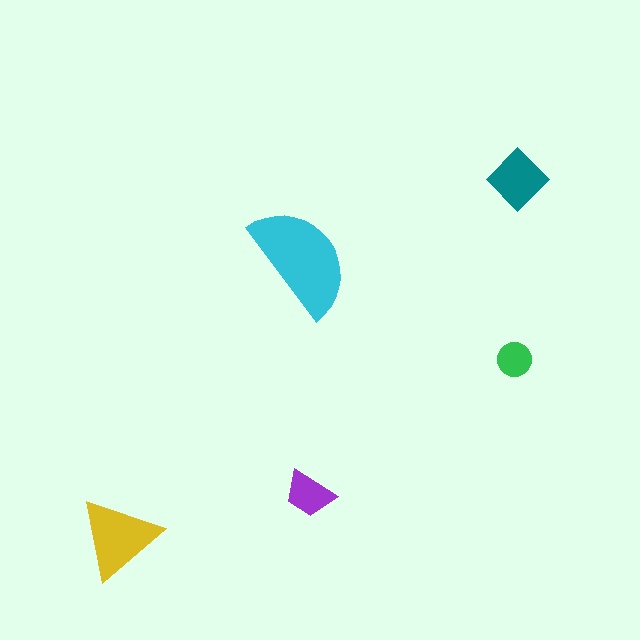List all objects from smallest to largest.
The green circle, the purple trapezoid, the teal diamond, the yellow triangle, the cyan semicircle.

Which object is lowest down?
The yellow triangle is bottommost.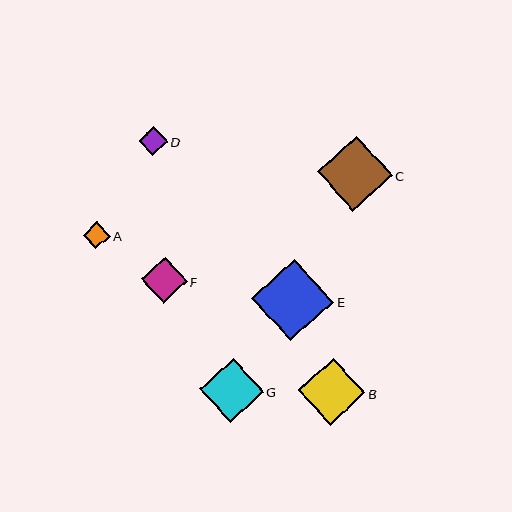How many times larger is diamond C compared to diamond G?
Diamond C is approximately 1.2 times the size of diamond G.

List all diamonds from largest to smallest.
From largest to smallest: E, C, B, G, F, D, A.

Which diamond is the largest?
Diamond E is the largest with a size of approximately 82 pixels.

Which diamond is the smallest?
Diamond A is the smallest with a size of approximately 27 pixels.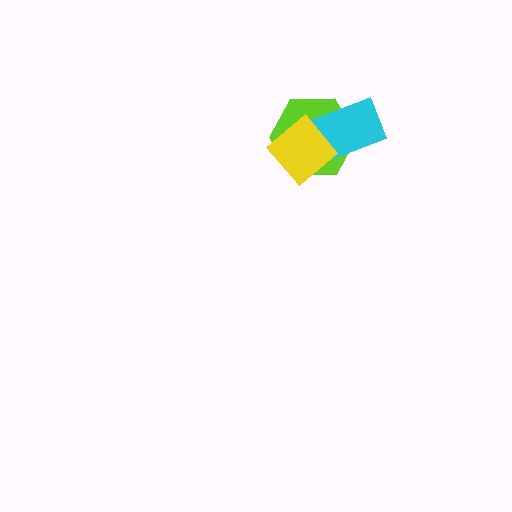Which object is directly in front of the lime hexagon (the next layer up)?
The cyan rectangle is directly in front of the lime hexagon.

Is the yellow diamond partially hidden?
No, no other shape covers it.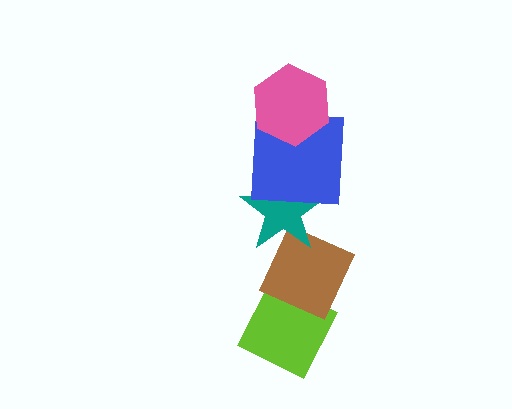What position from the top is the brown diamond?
The brown diamond is 4th from the top.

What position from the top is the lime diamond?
The lime diamond is 5th from the top.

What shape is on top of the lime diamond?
The brown diamond is on top of the lime diamond.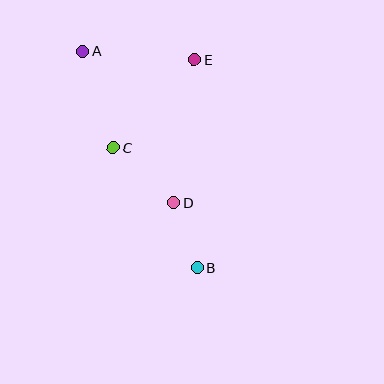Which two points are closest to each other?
Points B and D are closest to each other.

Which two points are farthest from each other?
Points A and B are farthest from each other.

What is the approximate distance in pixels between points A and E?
The distance between A and E is approximately 112 pixels.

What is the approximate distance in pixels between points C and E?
The distance between C and E is approximately 120 pixels.